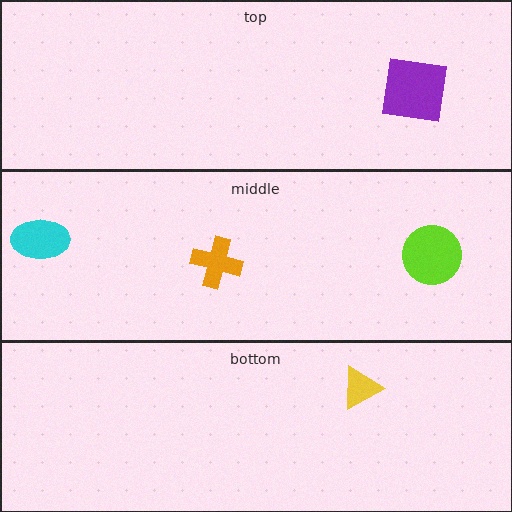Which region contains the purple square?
The top region.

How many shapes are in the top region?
1.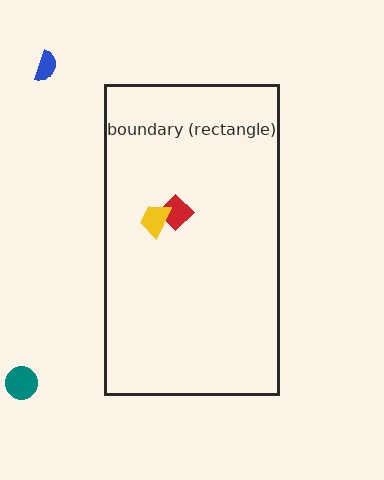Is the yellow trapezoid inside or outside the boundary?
Inside.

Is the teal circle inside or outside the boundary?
Outside.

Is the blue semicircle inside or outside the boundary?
Outside.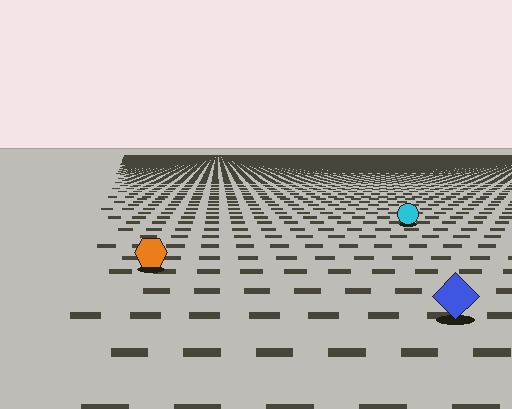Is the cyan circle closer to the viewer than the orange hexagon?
No. The orange hexagon is closer — you can tell from the texture gradient: the ground texture is coarser near it.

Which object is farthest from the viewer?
The cyan circle is farthest from the viewer. It appears smaller and the ground texture around it is denser.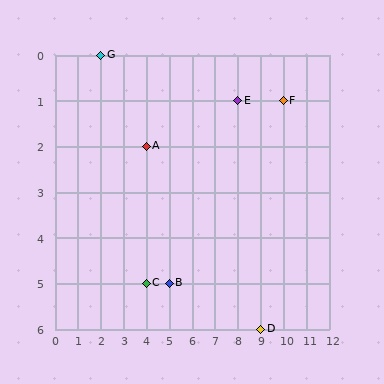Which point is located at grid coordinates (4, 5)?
Point C is at (4, 5).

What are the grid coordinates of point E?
Point E is at grid coordinates (8, 1).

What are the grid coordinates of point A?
Point A is at grid coordinates (4, 2).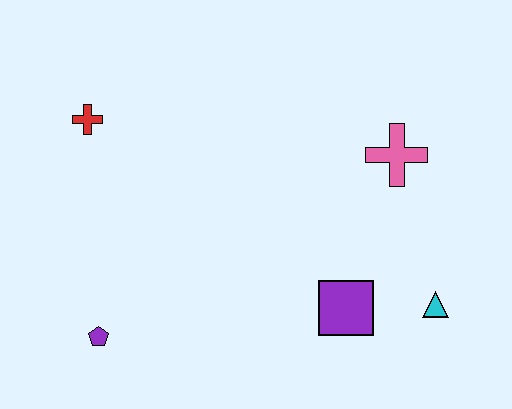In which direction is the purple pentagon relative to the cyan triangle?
The purple pentagon is to the left of the cyan triangle.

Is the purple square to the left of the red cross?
No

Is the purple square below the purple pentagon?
No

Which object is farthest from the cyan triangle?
The red cross is farthest from the cyan triangle.